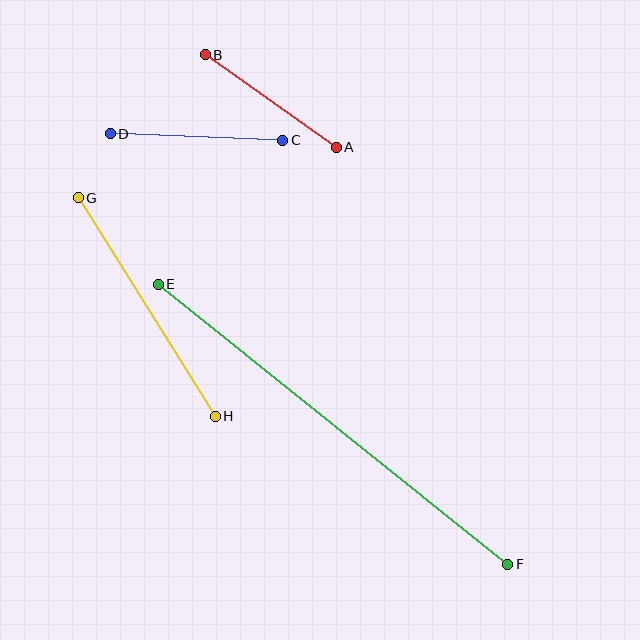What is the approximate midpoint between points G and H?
The midpoint is at approximately (147, 307) pixels.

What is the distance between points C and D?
The distance is approximately 173 pixels.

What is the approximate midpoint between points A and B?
The midpoint is at approximately (271, 101) pixels.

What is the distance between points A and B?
The distance is approximately 160 pixels.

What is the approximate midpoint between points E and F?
The midpoint is at approximately (333, 424) pixels.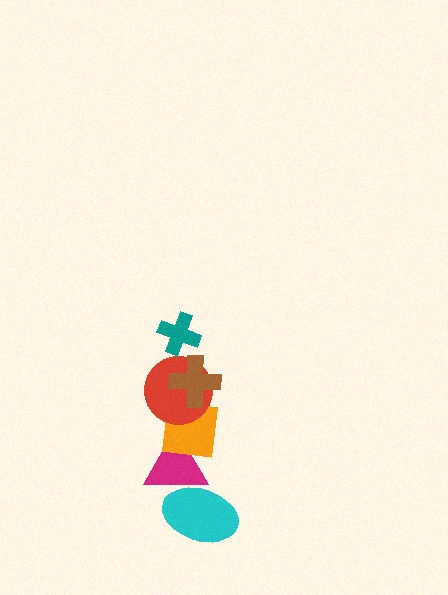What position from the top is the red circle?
The red circle is 3rd from the top.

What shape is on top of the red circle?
The brown cross is on top of the red circle.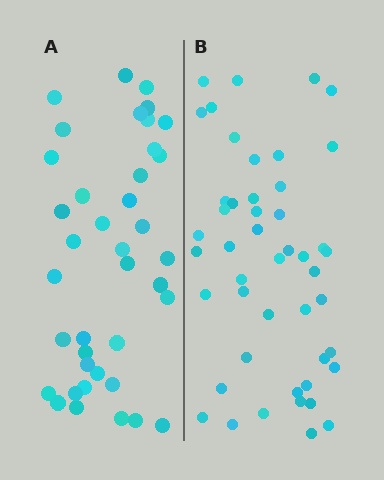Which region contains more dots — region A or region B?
Region B (the right region) has more dots.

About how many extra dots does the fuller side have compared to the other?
Region B has roughly 8 or so more dots than region A.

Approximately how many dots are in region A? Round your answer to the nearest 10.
About 40 dots. (The exact count is 39, which rounds to 40.)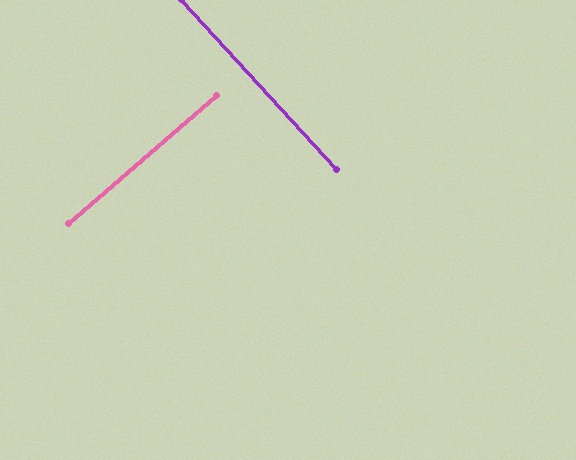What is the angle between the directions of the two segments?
Approximately 88 degrees.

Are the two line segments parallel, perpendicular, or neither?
Perpendicular — they meet at approximately 88°.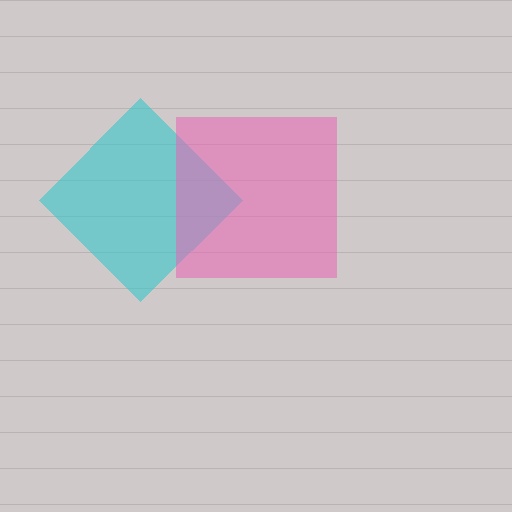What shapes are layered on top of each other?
The layered shapes are: a cyan diamond, a pink square.